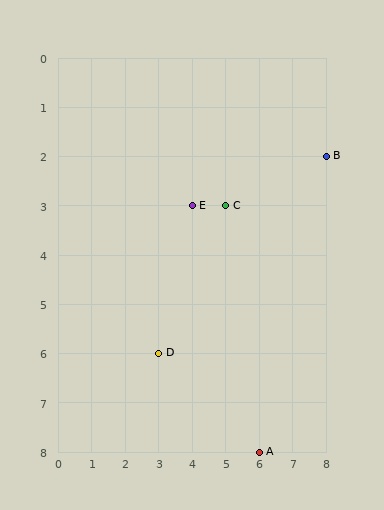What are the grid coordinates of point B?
Point B is at grid coordinates (8, 2).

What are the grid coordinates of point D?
Point D is at grid coordinates (3, 6).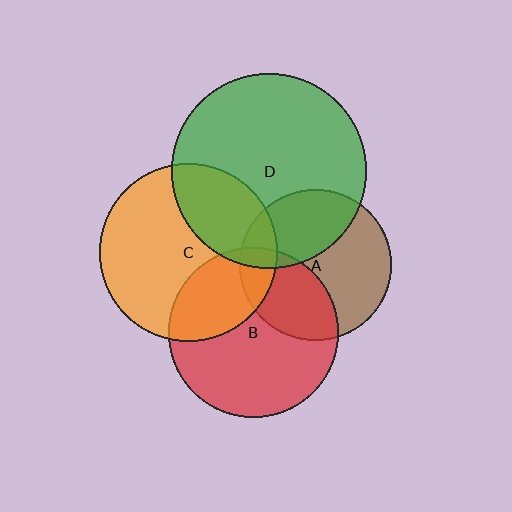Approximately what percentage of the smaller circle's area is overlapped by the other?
Approximately 35%.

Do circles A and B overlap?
Yes.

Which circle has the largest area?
Circle D (green).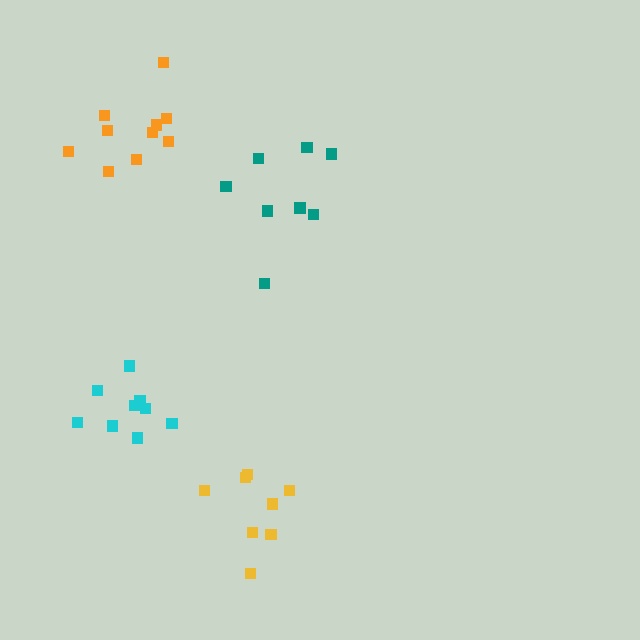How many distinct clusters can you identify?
There are 4 distinct clusters.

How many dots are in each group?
Group 1: 8 dots, Group 2: 8 dots, Group 3: 9 dots, Group 4: 10 dots (35 total).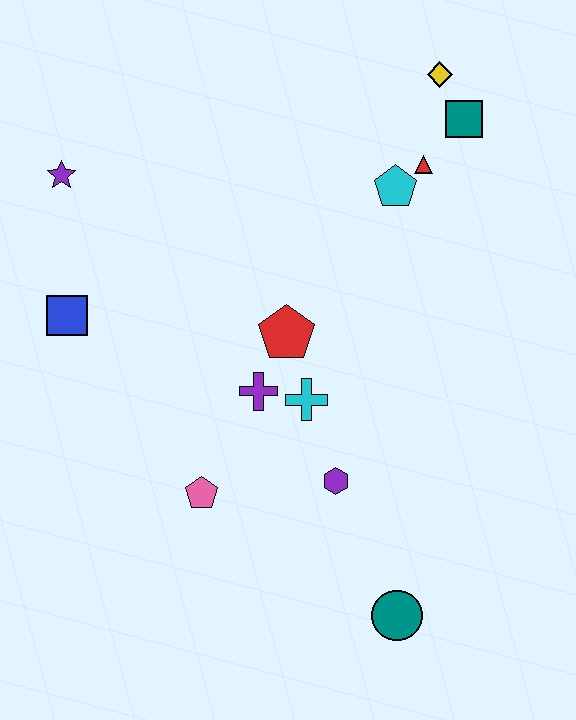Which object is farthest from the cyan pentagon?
The teal circle is farthest from the cyan pentagon.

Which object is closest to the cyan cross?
The purple cross is closest to the cyan cross.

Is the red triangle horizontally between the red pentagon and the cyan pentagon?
No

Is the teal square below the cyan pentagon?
No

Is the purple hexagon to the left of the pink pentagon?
No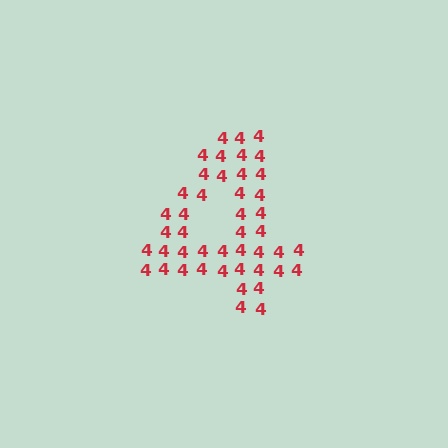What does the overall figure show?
The overall figure shows the digit 4.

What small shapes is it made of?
It is made of small digit 4's.